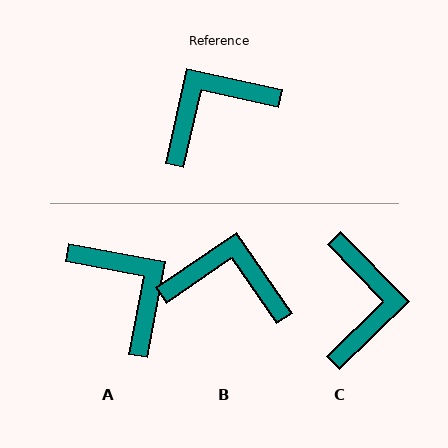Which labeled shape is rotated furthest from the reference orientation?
C, about 123 degrees away.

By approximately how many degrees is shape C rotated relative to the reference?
Approximately 123 degrees clockwise.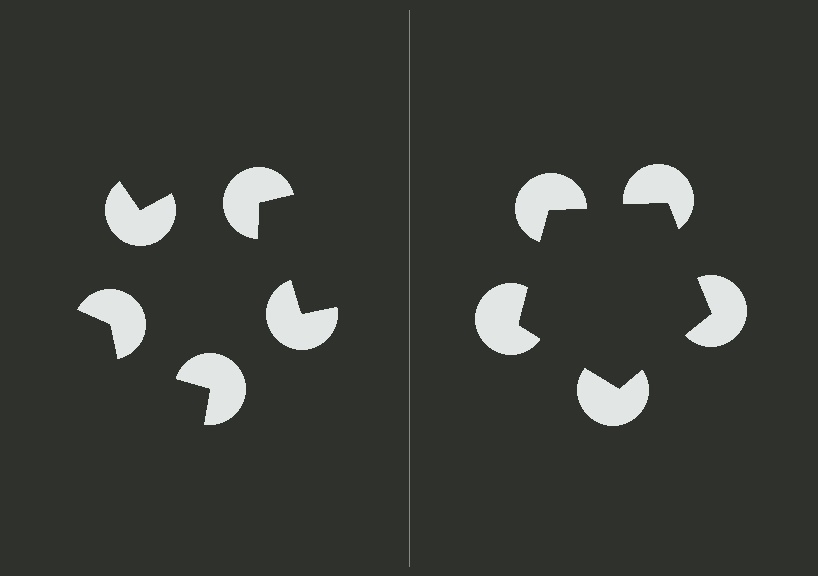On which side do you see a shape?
An illusory pentagon appears on the right side. On the left side the wedge cuts are rotated, so no coherent shape forms.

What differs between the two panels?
The pac-man discs are positioned identically on both sides; only the wedge orientations differ. On the right they align to a pentagon; on the left they are misaligned.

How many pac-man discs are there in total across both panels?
10 — 5 on each side.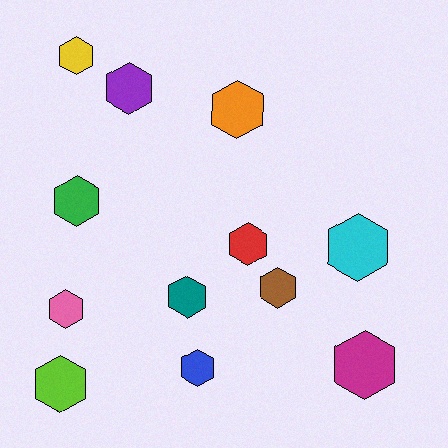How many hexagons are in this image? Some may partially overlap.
There are 12 hexagons.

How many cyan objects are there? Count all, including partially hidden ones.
There is 1 cyan object.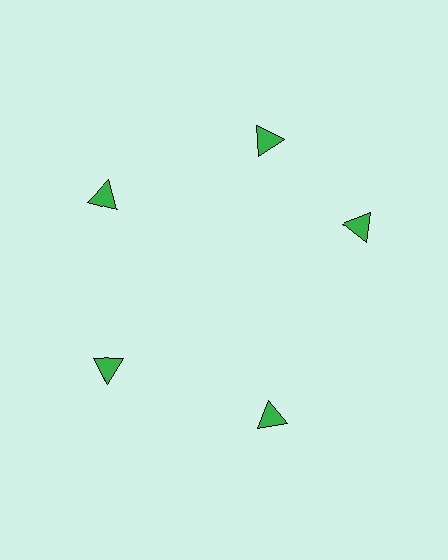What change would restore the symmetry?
The symmetry would be restored by rotating it back into even spacing with its neighbors so that all 5 triangles sit at equal angles and equal distance from the center.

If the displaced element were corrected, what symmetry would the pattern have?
It would have 5-fold rotational symmetry — the pattern would map onto itself every 72 degrees.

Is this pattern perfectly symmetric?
No. The 5 green triangles are arranged in a ring, but one element near the 3 o'clock position is rotated out of alignment along the ring, breaking the 5-fold rotational symmetry.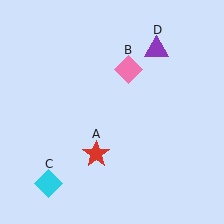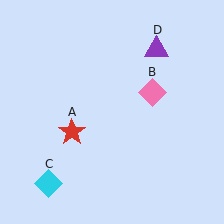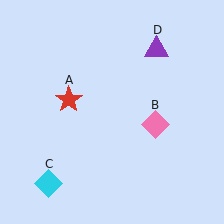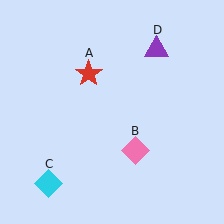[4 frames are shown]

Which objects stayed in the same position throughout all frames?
Cyan diamond (object C) and purple triangle (object D) remained stationary.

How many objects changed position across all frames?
2 objects changed position: red star (object A), pink diamond (object B).